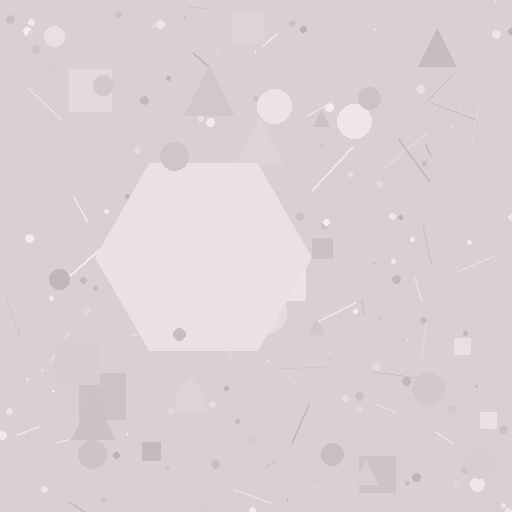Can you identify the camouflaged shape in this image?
The camouflaged shape is a hexagon.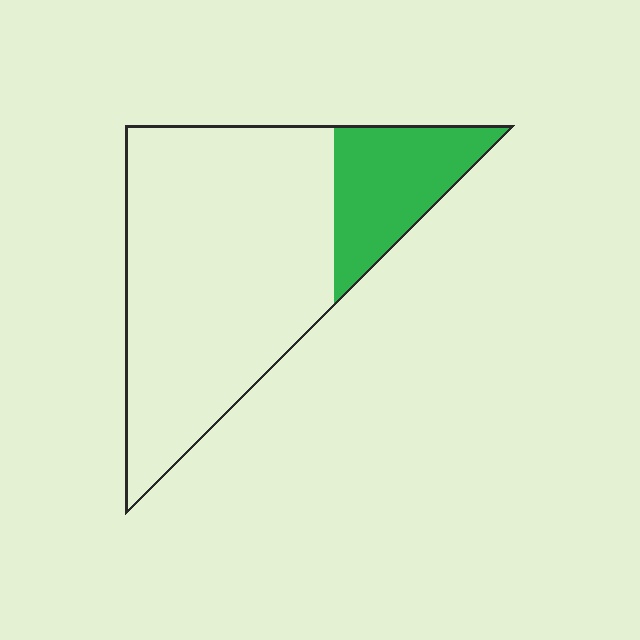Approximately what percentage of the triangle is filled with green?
Approximately 20%.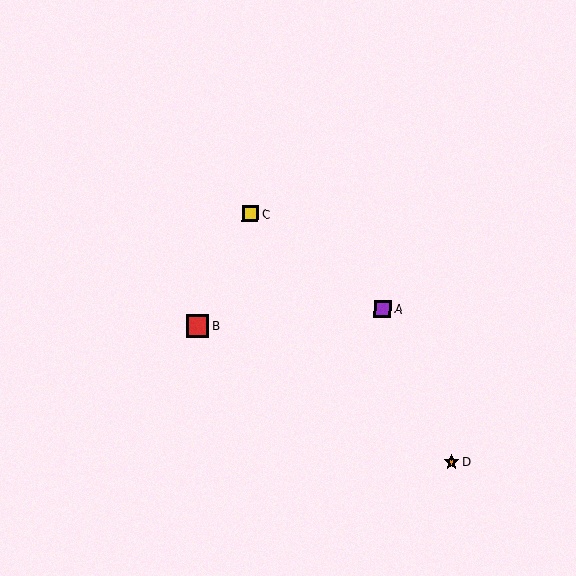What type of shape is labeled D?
Shape D is an orange star.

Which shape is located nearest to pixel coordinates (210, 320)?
The red square (labeled B) at (198, 326) is nearest to that location.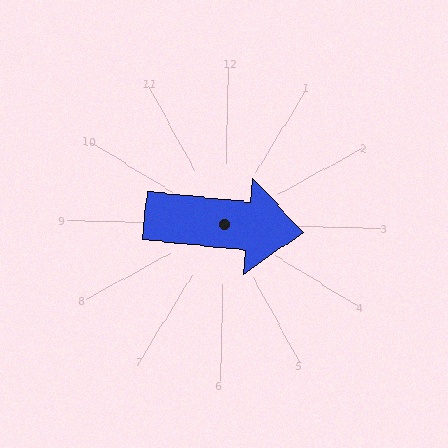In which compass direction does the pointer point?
East.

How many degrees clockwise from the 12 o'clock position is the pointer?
Approximately 95 degrees.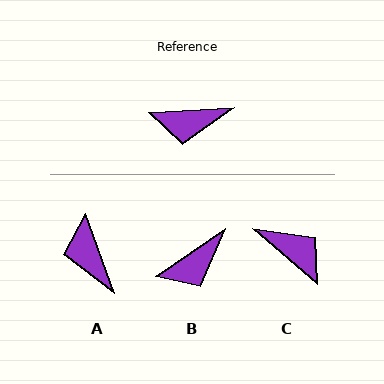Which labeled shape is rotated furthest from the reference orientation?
C, about 136 degrees away.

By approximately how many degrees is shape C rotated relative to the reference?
Approximately 136 degrees counter-clockwise.